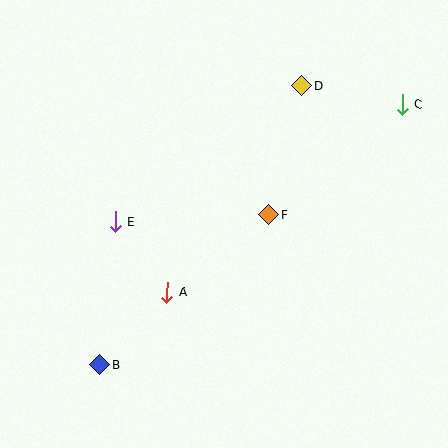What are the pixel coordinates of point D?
Point D is at (302, 86).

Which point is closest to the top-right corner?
Point C is closest to the top-right corner.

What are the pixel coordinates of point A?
Point A is at (167, 292).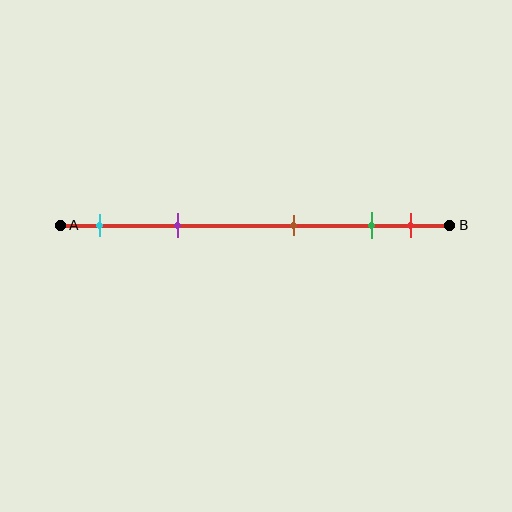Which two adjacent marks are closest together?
The green and red marks are the closest adjacent pair.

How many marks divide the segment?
There are 5 marks dividing the segment.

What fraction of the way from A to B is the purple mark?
The purple mark is approximately 30% (0.3) of the way from A to B.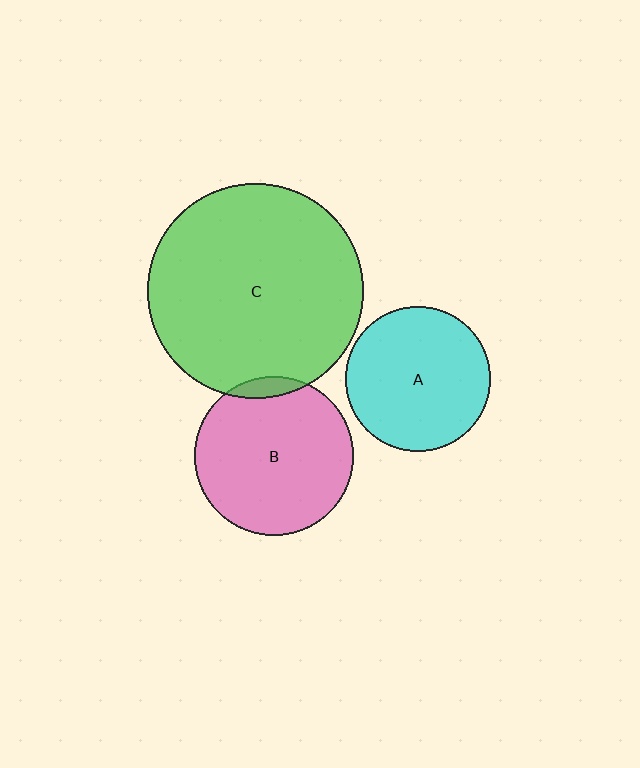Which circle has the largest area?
Circle C (green).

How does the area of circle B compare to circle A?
Approximately 1.2 times.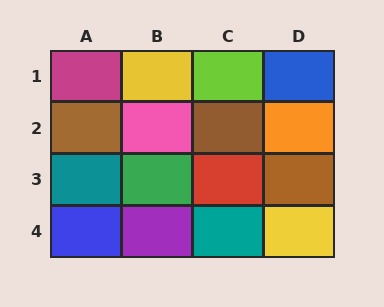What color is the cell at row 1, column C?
Lime.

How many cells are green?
1 cell is green.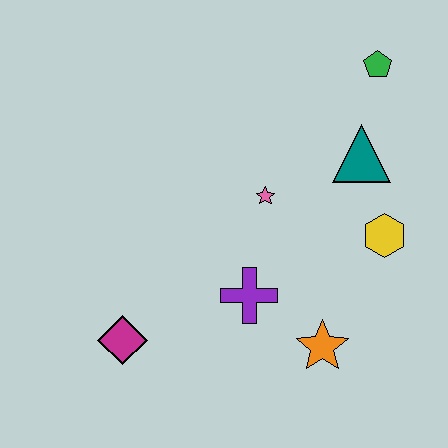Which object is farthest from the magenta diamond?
The green pentagon is farthest from the magenta diamond.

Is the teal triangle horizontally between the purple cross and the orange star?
No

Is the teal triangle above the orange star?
Yes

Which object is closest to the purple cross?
The orange star is closest to the purple cross.